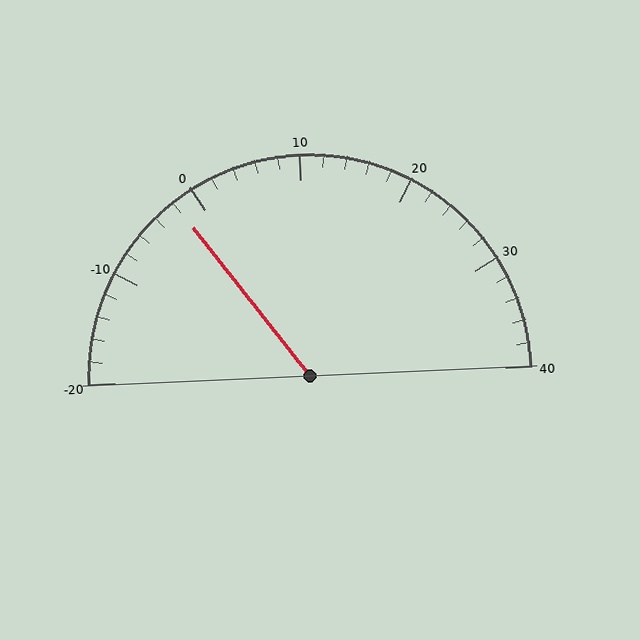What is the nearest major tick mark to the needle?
The nearest major tick mark is 0.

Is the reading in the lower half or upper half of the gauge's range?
The reading is in the lower half of the range (-20 to 40).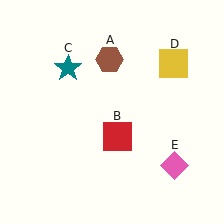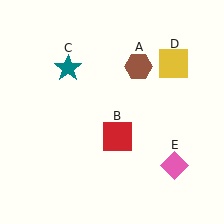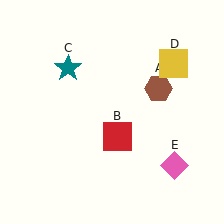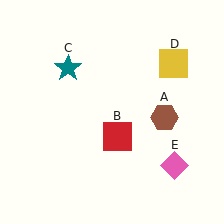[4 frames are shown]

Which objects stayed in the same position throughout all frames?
Red square (object B) and teal star (object C) and yellow square (object D) and pink diamond (object E) remained stationary.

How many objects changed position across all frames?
1 object changed position: brown hexagon (object A).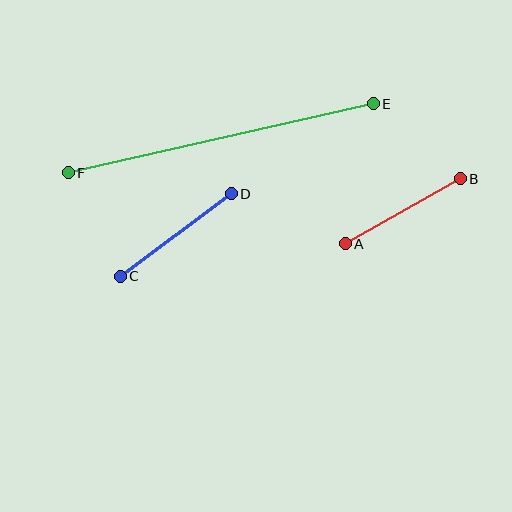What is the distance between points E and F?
The distance is approximately 313 pixels.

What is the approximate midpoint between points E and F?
The midpoint is at approximately (221, 138) pixels.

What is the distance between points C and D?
The distance is approximately 139 pixels.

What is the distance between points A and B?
The distance is approximately 132 pixels.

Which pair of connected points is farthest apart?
Points E and F are farthest apart.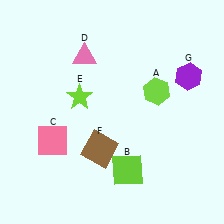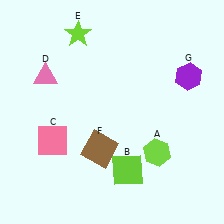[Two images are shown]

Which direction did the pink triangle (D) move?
The pink triangle (D) moved left.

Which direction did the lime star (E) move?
The lime star (E) moved up.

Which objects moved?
The objects that moved are: the lime hexagon (A), the pink triangle (D), the lime star (E).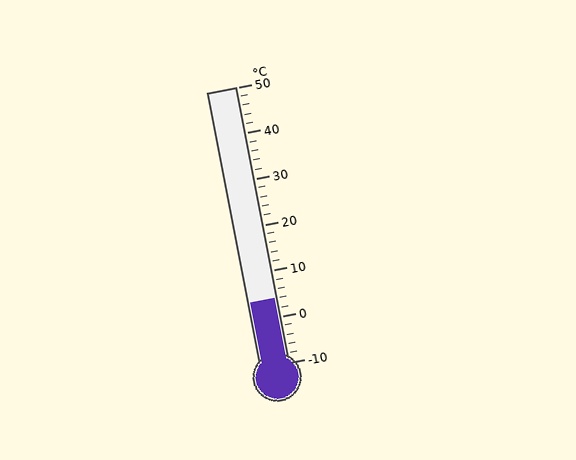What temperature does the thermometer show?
The thermometer shows approximately 4°C.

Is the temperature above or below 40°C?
The temperature is below 40°C.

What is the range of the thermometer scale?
The thermometer scale ranges from -10°C to 50°C.